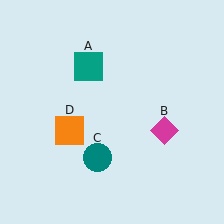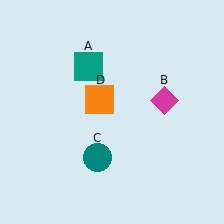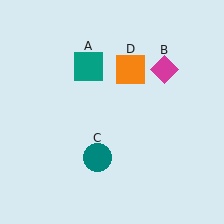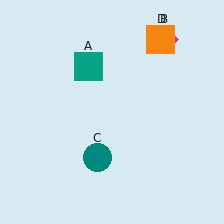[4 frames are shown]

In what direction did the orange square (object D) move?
The orange square (object D) moved up and to the right.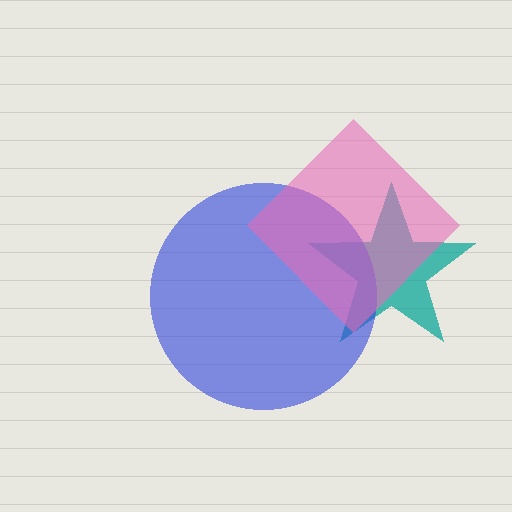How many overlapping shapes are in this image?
There are 3 overlapping shapes in the image.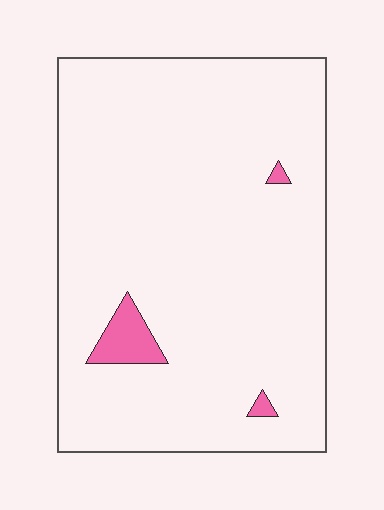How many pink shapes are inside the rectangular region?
3.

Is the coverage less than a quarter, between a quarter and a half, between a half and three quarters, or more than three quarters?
Less than a quarter.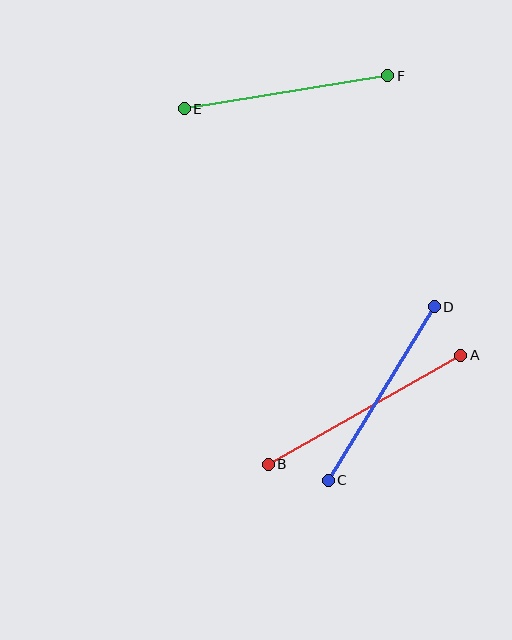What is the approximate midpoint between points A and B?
The midpoint is at approximately (365, 410) pixels.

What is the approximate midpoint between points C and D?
The midpoint is at approximately (381, 394) pixels.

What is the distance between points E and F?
The distance is approximately 206 pixels.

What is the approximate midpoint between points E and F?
The midpoint is at approximately (286, 92) pixels.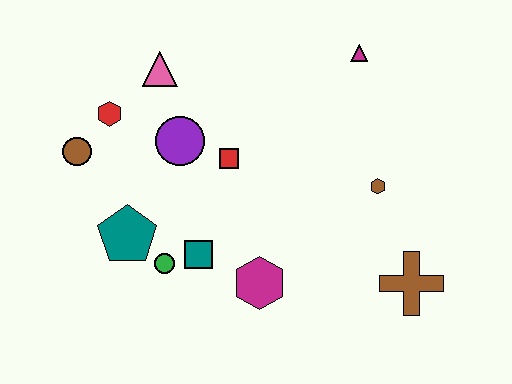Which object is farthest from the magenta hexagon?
The magenta triangle is farthest from the magenta hexagon.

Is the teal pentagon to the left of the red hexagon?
No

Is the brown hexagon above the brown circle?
No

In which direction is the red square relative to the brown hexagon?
The red square is to the left of the brown hexagon.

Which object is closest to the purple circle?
The red square is closest to the purple circle.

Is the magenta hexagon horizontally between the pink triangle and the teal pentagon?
No